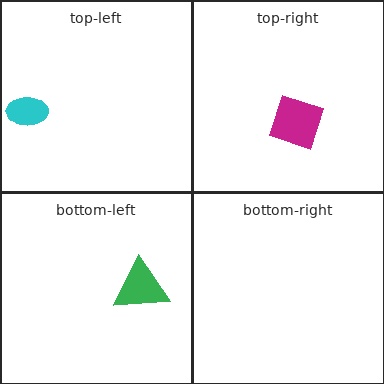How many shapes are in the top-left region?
1.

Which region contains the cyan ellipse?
The top-left region.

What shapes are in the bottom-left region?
The green triangle.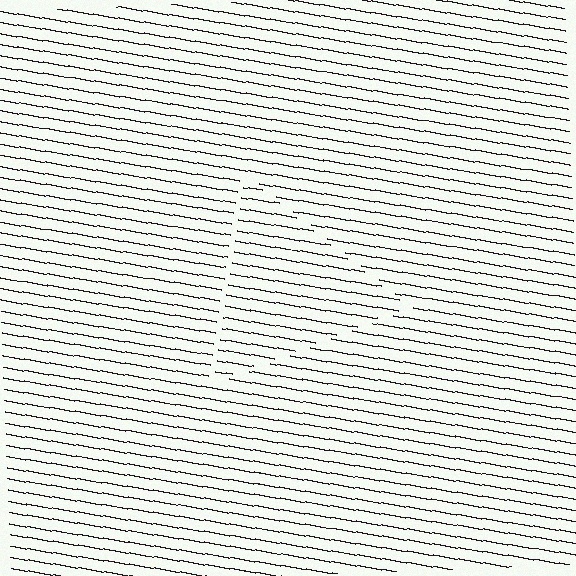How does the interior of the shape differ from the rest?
The interior of the shape contains the same grating, shifted by half a period — the contour is defined by the phase discontinuity where line-ends from the inner and outer gratings abut.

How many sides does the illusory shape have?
3 sides — the line-ends trace a triangle.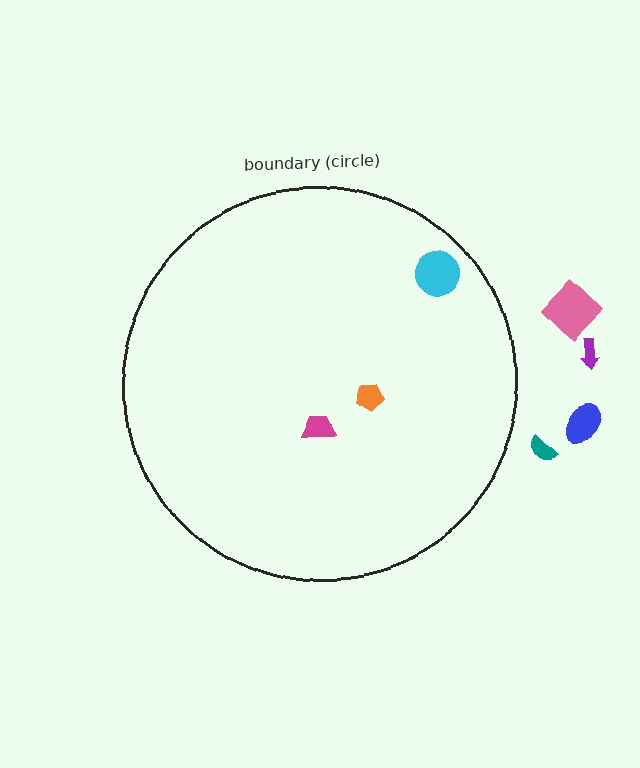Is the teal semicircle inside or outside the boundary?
Outside.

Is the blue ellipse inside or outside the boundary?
Outside.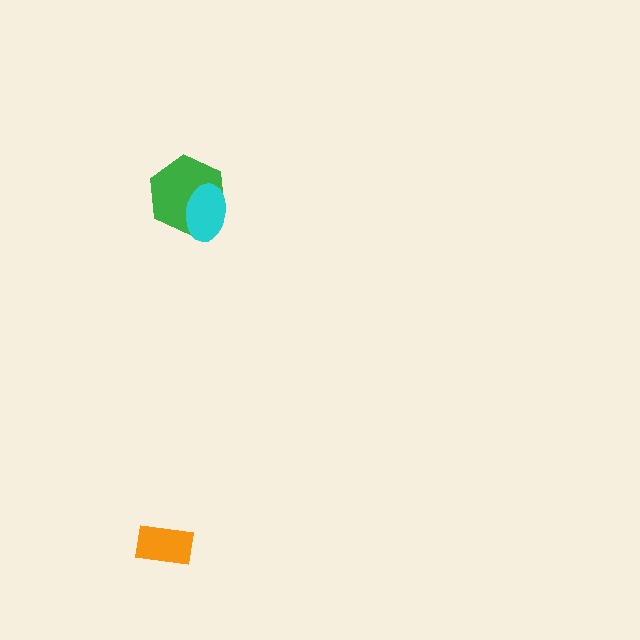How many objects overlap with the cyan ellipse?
1 object overlaps with the cyan ellipse.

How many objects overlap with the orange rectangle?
0 objects overlap with the orange rectangle.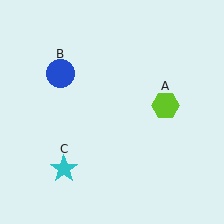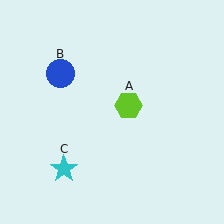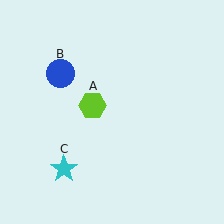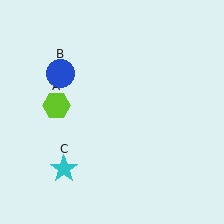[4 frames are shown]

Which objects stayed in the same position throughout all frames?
Blue circle (object B) and cyan star (object C) remained stationary.